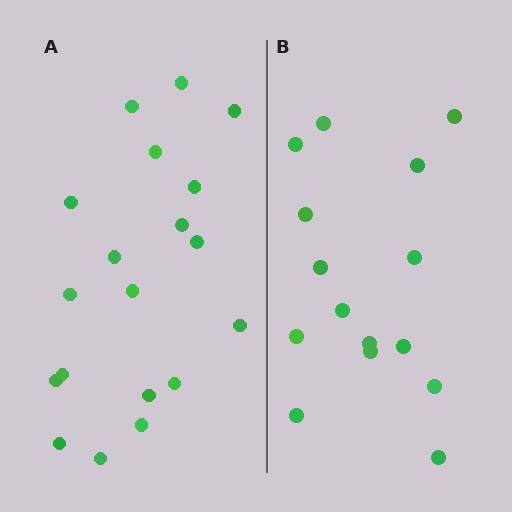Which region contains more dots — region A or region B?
Region A (the left region) has more dots.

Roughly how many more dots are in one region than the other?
Region A has about 4 more dots than region B.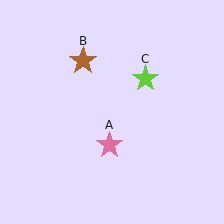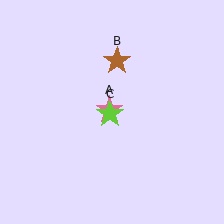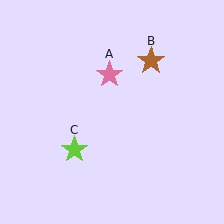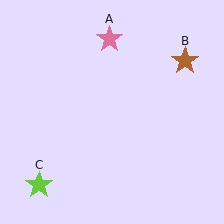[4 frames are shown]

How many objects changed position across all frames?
3 objects changed position: pink star (object A), brown star (object B), lime star (object C).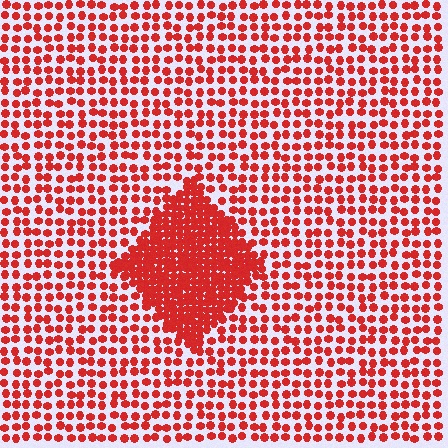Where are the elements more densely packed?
The elements are more densely packed inside the diamond boundary.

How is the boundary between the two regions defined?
The boundary is defined by a change in element density (approximately 2.5x ratio). All elements are the same color, size, and shape.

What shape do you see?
I see a diamond.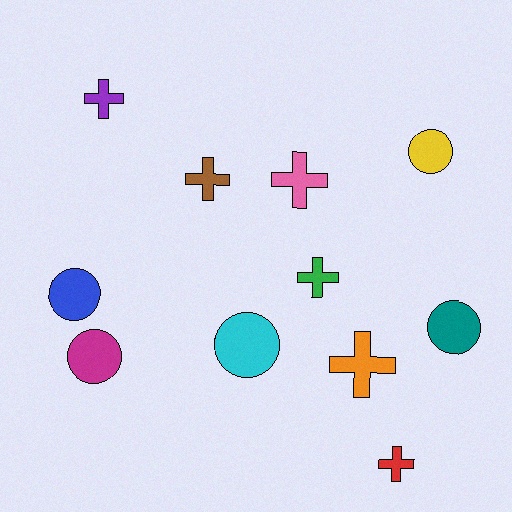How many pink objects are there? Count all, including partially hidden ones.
There is 1 pink object.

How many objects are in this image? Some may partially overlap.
There are 11 objects.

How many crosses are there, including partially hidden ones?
There are 6 crosses.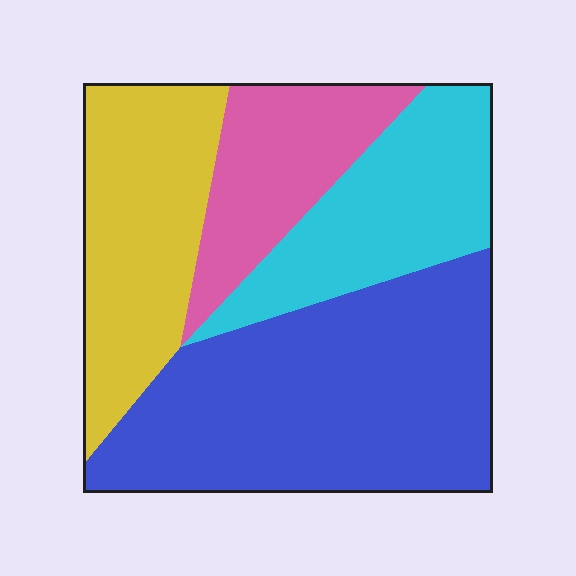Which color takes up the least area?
Pink, at roughly 15%.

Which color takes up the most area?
Blue, at roughly 40%.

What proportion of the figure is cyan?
Cyan covers roughly 20% of the figure.